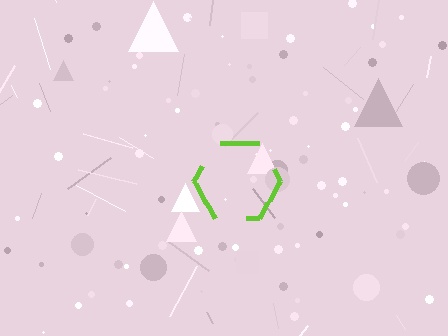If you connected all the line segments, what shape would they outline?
They would outline a hexagon.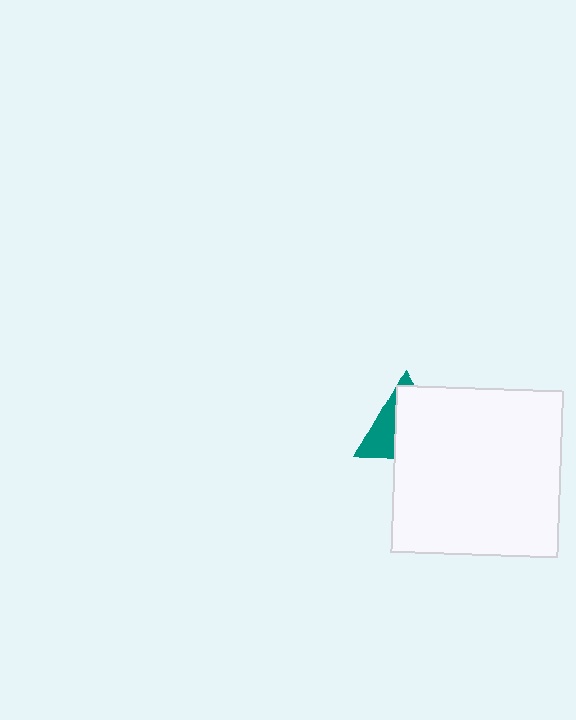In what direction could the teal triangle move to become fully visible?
The teal triangle could move toward the upper-left. That would shift it out from behind the white square entirely.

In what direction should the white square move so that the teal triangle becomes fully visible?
The white square should move toward the lower-right. That is the shortest direction to clear the overlap and leave the teal triangle fully visible.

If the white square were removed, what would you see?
You would see the complete teal triangle.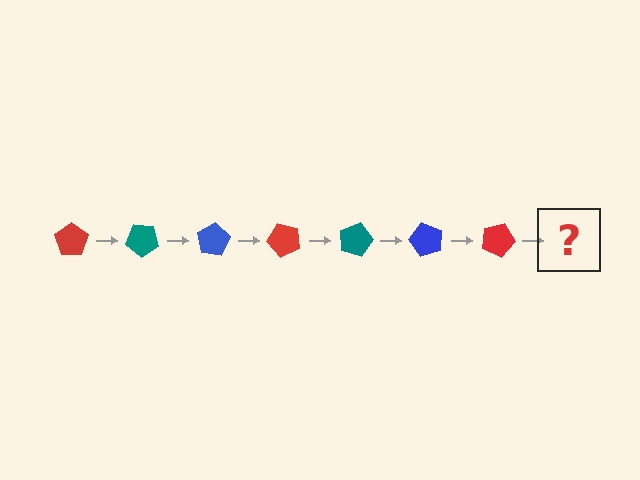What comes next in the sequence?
The next element should be a teal pentagon, rotated 280 degrees from the start.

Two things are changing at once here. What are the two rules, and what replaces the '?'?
The two rules are that it rotates 40 degrees each step and the color cycles through red, teal, and blue. The '?' should be a teal pentagon, rotated 280 degrees from the start.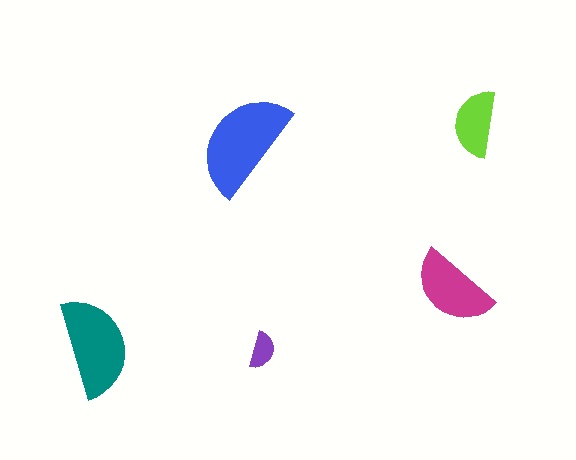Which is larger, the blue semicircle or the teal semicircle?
The blue one.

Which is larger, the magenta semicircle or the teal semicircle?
The teal one.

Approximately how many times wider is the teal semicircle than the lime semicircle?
About 1.5 times wider.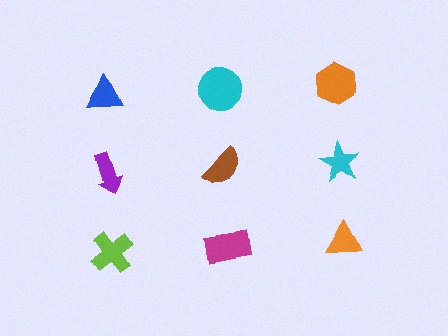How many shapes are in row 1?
3 shapes.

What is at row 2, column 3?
A cyan star.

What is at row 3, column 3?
An orange triangle.